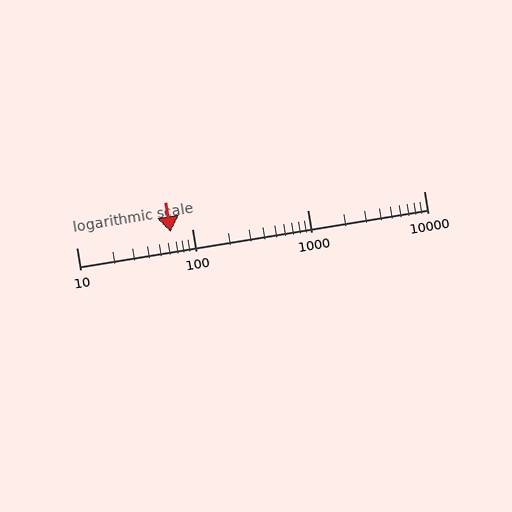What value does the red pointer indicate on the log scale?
The pointer indicates approximately 65.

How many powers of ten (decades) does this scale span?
The scale spans 3 decades, from 10 to 10000.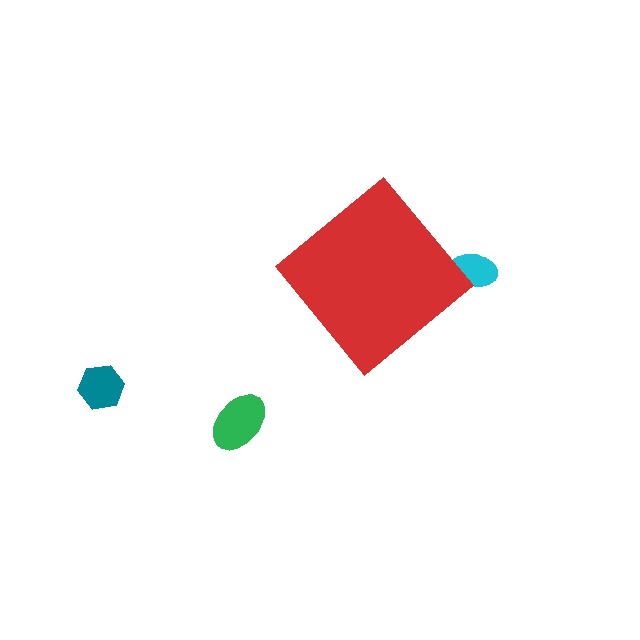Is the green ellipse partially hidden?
No, the green ellipse is fully visible.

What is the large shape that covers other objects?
A red diamond.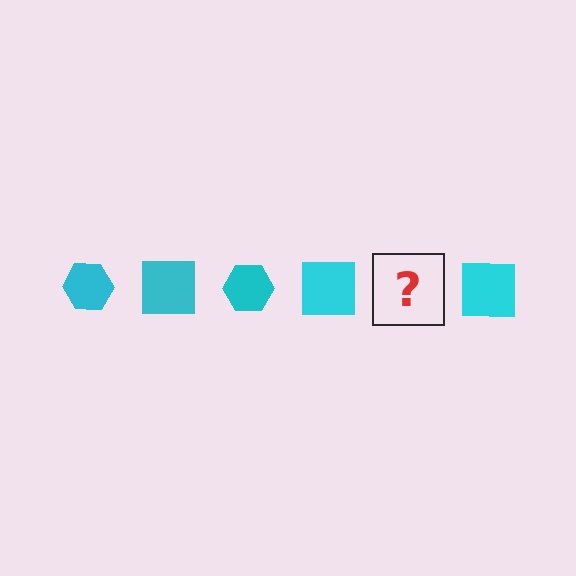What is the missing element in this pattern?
The missing element is a cyan hexagon.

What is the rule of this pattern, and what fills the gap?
The rule is that the pattern cycles through hexagon, square shapes in cyan. The gap should be filled with a cyan hexagon.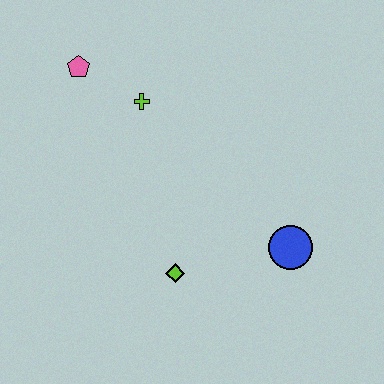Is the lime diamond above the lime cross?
No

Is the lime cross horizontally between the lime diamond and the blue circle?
No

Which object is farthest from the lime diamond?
The pink pentagon is farthest from the lime diamond.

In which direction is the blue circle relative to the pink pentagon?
The blue circle is to the right of the pink pentagon.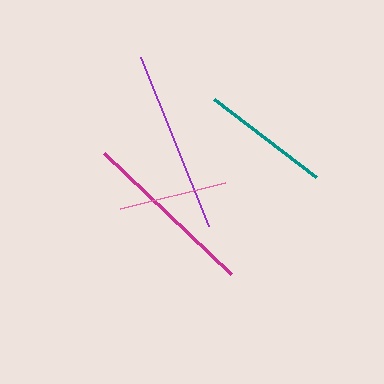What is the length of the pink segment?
The pink segment is approximately 108 pixels long.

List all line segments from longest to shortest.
From longest to shortest: purple, magenta, teal, pink.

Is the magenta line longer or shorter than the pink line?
The magenta line is longer than the pink line.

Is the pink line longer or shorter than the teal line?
The teal line is longer than the pink line.